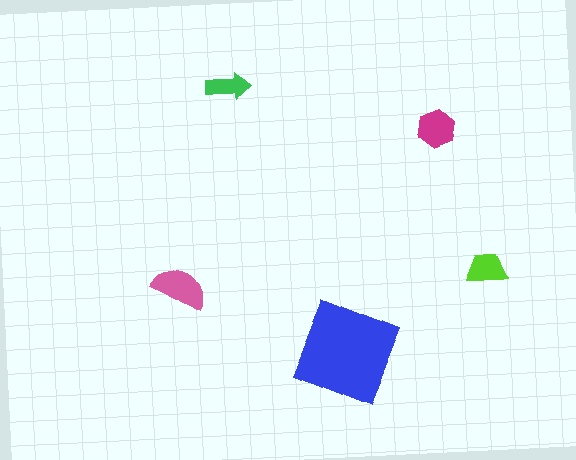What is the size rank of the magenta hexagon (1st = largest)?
3rd.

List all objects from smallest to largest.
The green arrow, the lime trapezoid, the magenta hexagon, the pink semicircle, the blue diamond.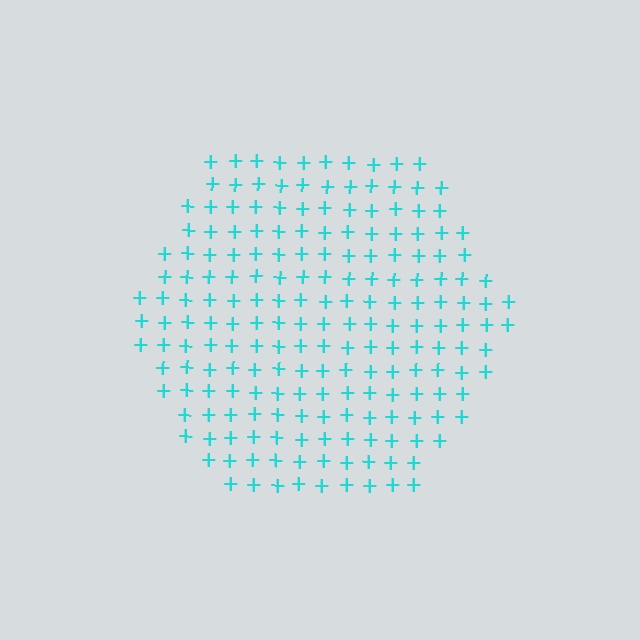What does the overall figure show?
The overall figure shows a hexagon.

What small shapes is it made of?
It is made of small plus signs.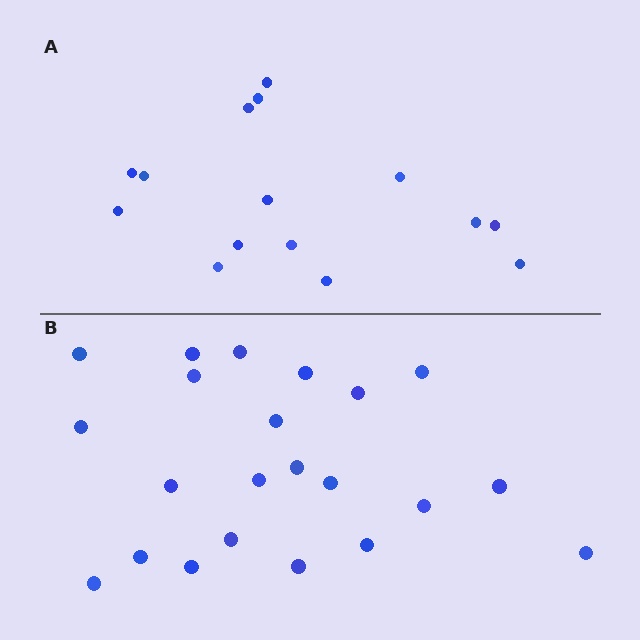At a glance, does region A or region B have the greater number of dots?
Region B (the bottom region) has more dots.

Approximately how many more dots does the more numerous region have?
Region B has roughly 8 or so more dots than region A.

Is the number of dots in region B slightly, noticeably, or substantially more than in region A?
Region B has substantially more. The ratio is roughly 1.5 to 1.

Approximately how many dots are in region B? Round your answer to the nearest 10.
About 20 dots. (The exact count is 22, which rounds to 20.)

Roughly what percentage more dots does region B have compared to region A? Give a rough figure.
About 45% more.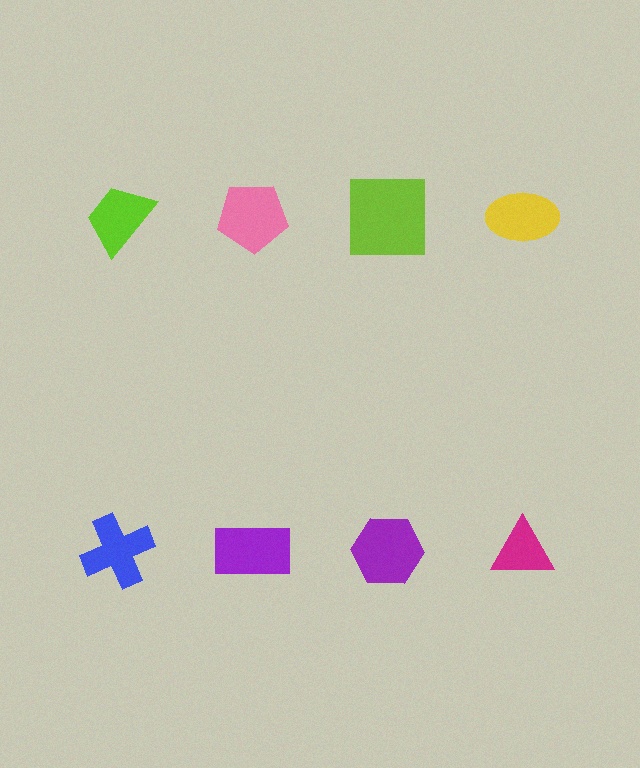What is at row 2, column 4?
A magenta triangle.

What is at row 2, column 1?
A blue cross.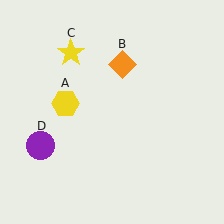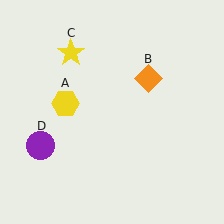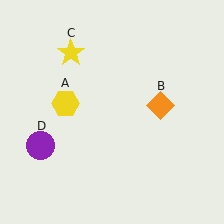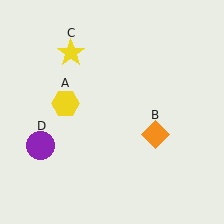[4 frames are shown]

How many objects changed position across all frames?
1 object changed position: orange diamond (object B).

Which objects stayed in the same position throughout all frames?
Yellow hexagon (object A) and yellow star (object C) and purple circle (object D) remained stationary.